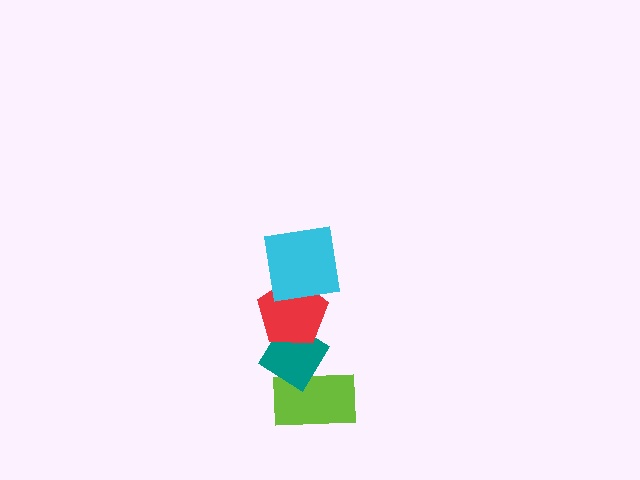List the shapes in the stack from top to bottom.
From top to bottom: the cyan square, the red pentagon, the teal diamond, the lime rectangle.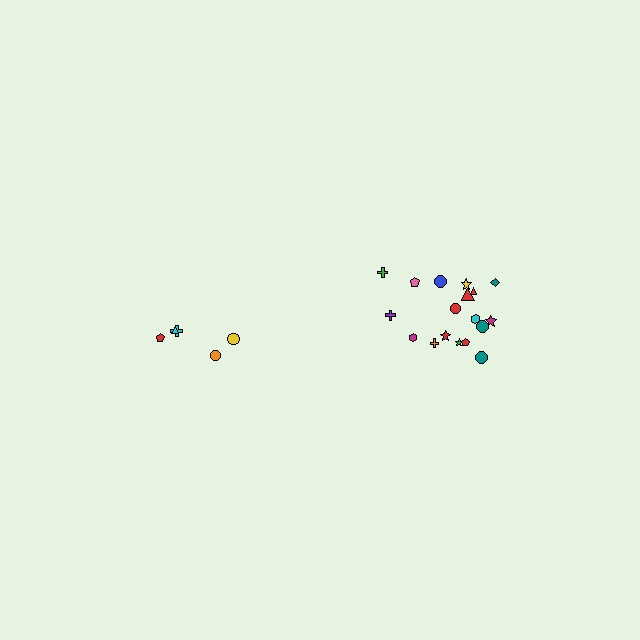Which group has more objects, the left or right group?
The right group.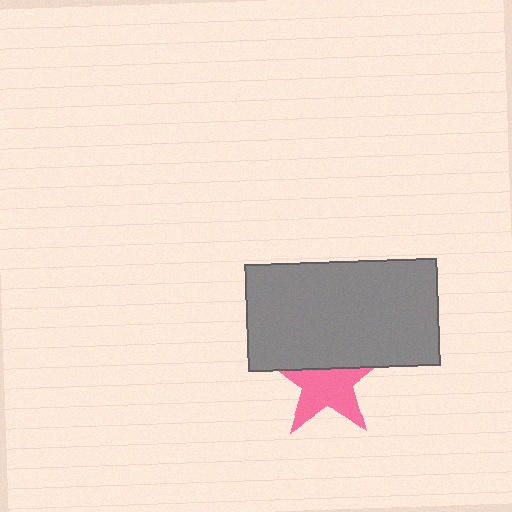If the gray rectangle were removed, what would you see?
You would see the complete pink star.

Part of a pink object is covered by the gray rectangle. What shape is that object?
It is a star.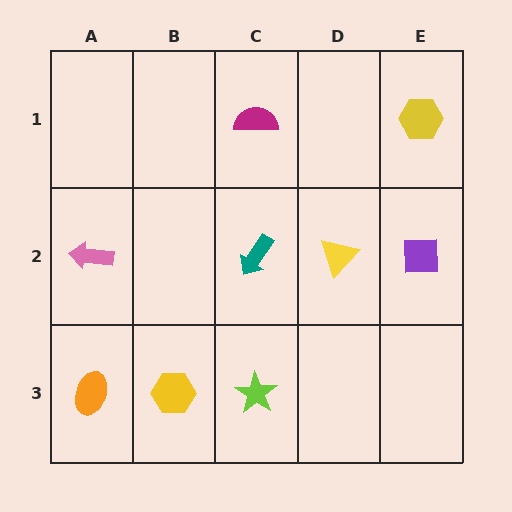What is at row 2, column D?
A yellow triangle.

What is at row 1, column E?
A yellow hexagon.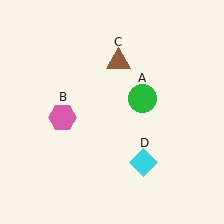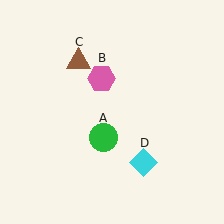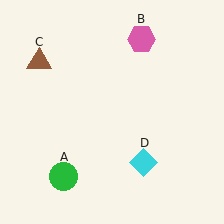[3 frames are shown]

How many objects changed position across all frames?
3 objects changed position: green circle (object A), pink hexagon (object B), brown triangle (object C).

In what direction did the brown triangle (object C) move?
The brown triangle (object C) moved left.